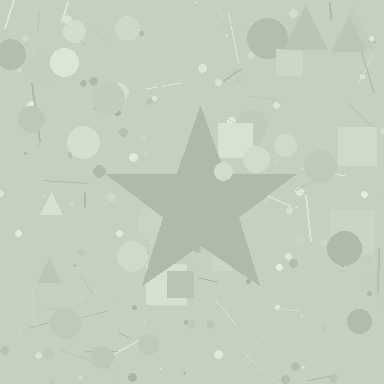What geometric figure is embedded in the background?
A star is embedded in the background.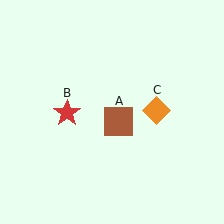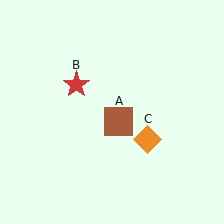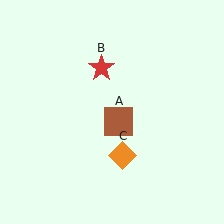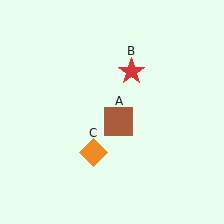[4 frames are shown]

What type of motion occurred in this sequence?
The red star (object B), orange diamond (object C) rotated clockwise around the center of the scene.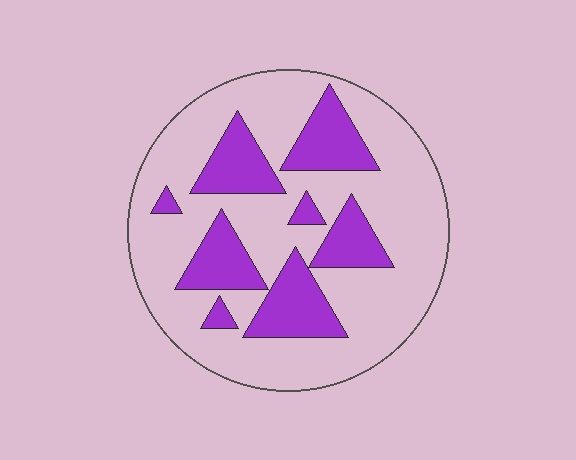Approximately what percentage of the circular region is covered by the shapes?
Approximately 30%.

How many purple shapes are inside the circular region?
8.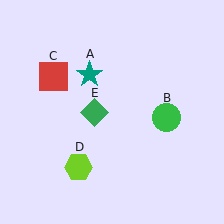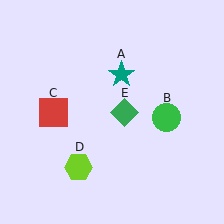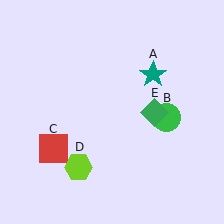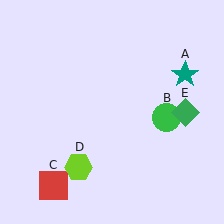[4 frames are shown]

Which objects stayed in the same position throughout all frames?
Green circle (object B) and lime hexagon (object D) remained stationary.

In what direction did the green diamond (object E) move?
The green diamond (object E) moved right.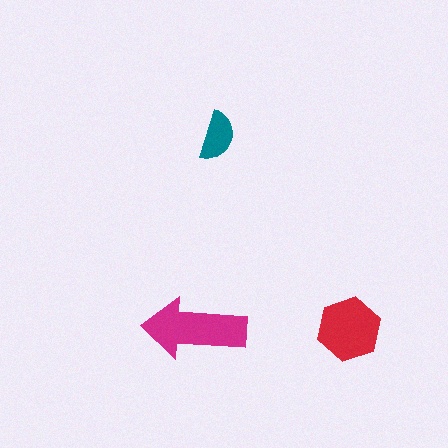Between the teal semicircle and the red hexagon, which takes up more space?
The red hexagon.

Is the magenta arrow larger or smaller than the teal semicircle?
Larger.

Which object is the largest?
The magenta arrow.